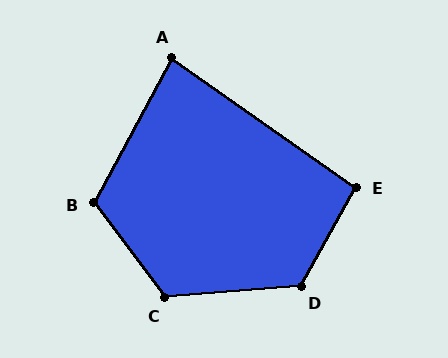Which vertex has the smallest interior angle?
A, at approximately 83 degrees.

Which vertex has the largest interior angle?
D, at approximately 123 degrees.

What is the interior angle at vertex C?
Approximately 122 degrees (obtuse).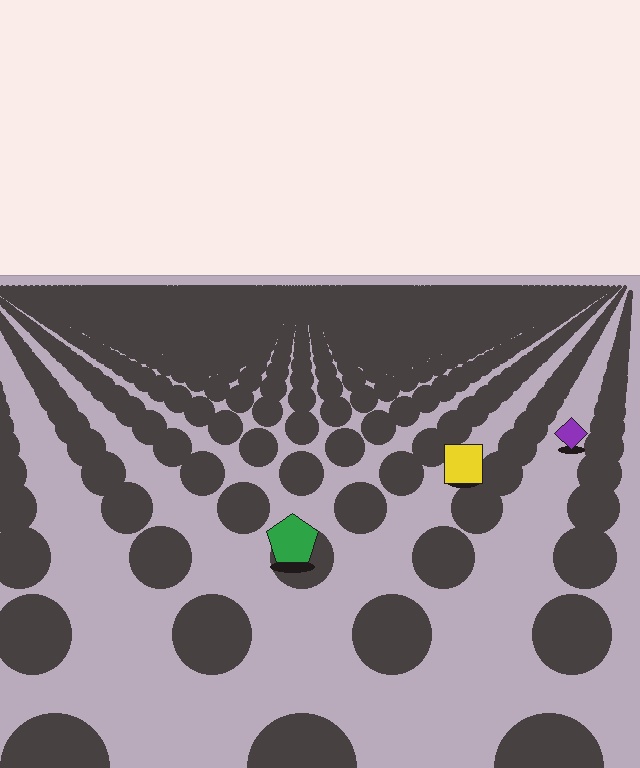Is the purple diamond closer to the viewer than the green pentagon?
No. The green pentagon is closer — you can tell from the texture gradient: the ground texture is coarser near it.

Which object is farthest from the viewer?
The purple diamond is farthest from the viewer. It appears smaller and the ground texture around it is denser.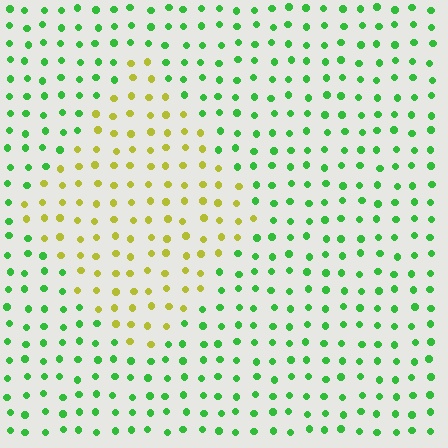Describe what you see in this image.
The image is filled with small green elements in a uniform arrangement. A diamond-shaped region is visible where the elements are tinted to a slightly different hue, forming a subtle color boundary.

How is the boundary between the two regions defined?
The boundary is defined purely by a slight shift in hue (about 60 degrees). Spacing, size, and orientation are identical on both sides.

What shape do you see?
I see a diamond.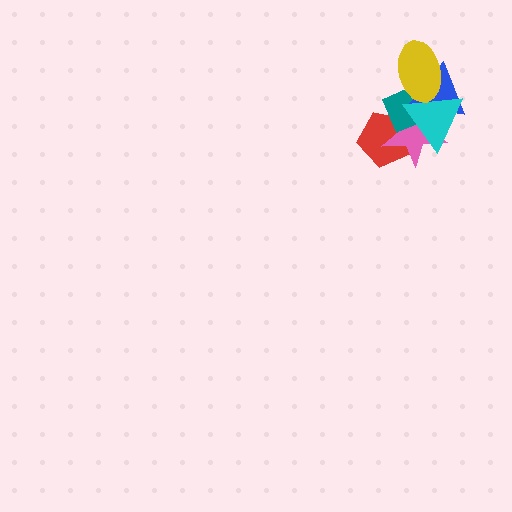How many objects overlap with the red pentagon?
3 objects overlap with the red pentagon.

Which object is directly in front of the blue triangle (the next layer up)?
The cyan triangle is directly in front of the blue triangle.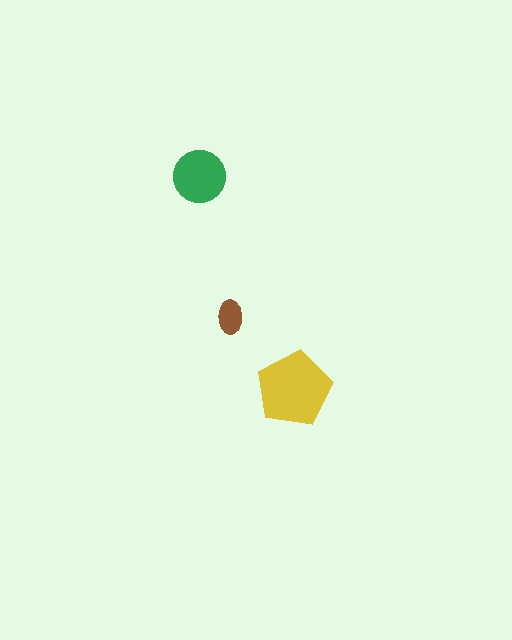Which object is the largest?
The yellow pentagon.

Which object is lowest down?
The yellow pentagon is bottommost.